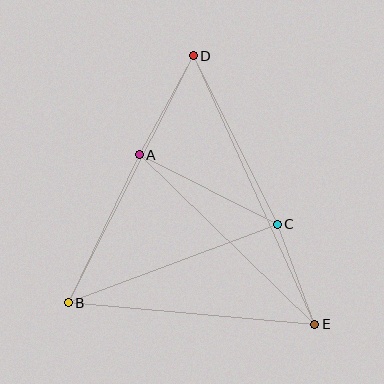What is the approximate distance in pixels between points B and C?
The distance between B and C is approximately 223 pixels.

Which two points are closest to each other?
Points C and E are closest to each other.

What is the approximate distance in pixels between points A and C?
The distance between A and C is approximately 155 pixels.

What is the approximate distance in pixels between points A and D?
The distance between A and D is approximately 113 pixels.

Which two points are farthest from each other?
Points D and E are farthest from each other.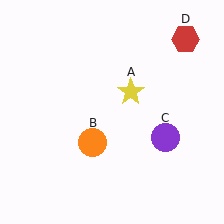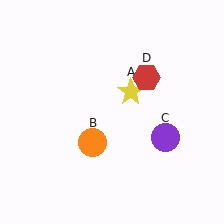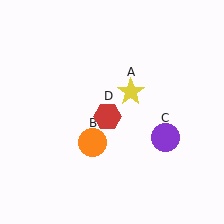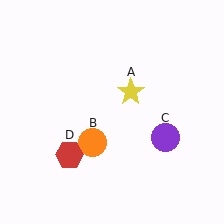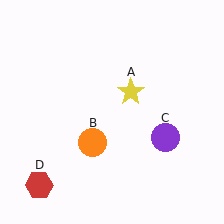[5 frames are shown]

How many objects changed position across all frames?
1 object changed position: red hexagon (object D).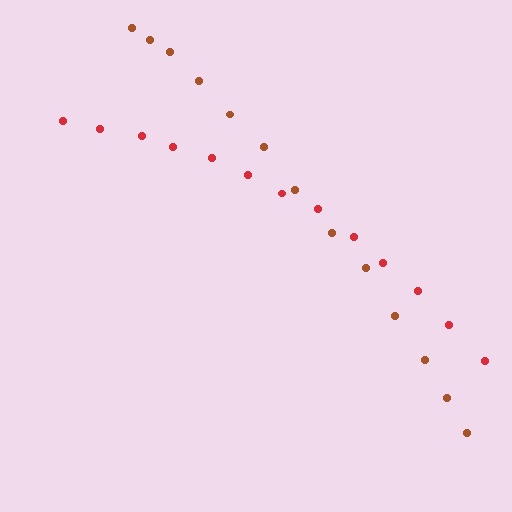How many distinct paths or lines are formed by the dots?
There are 2 distinct paths.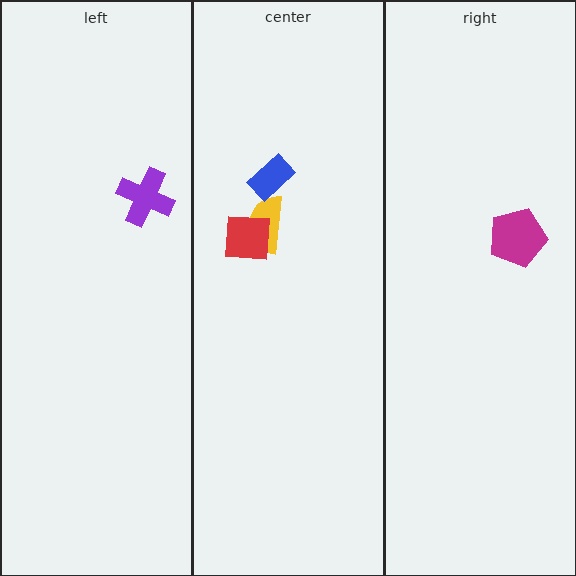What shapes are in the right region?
The magenta pentagon.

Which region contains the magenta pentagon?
The right region.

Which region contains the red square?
The center region.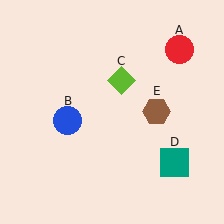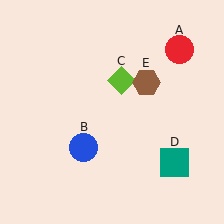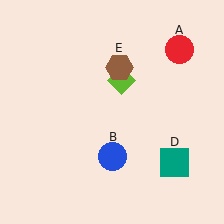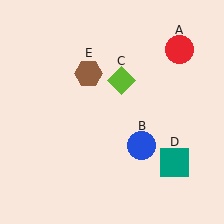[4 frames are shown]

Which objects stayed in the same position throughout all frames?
Red circle (object A) and lime diamond (object C) and teal square (object D) remained stationary.